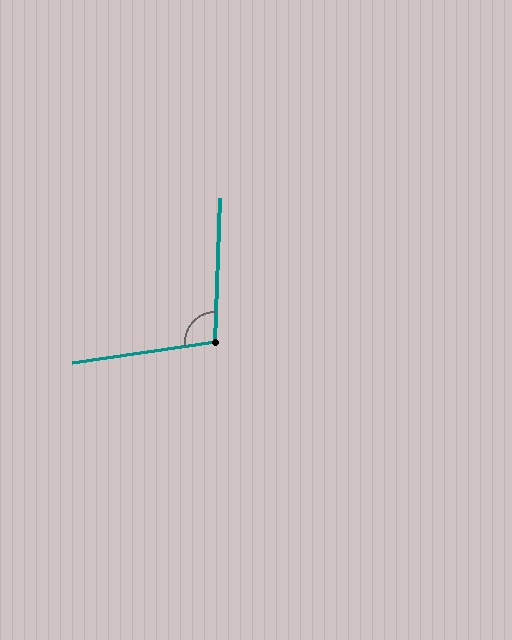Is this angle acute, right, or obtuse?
It is obtuse.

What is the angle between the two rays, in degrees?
Approximately 100 degrees.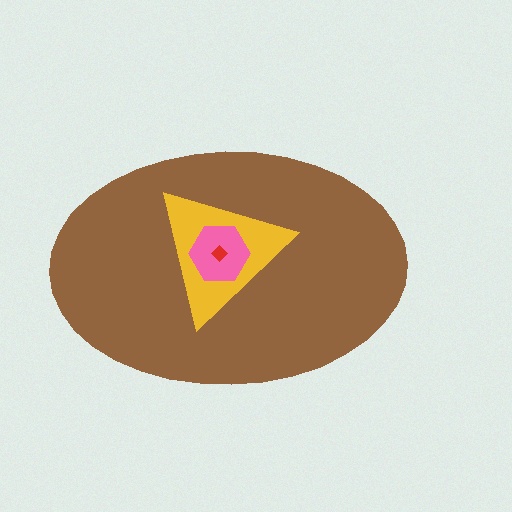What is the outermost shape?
The brown ellipse.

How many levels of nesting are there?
4.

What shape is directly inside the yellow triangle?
The pink hexagon.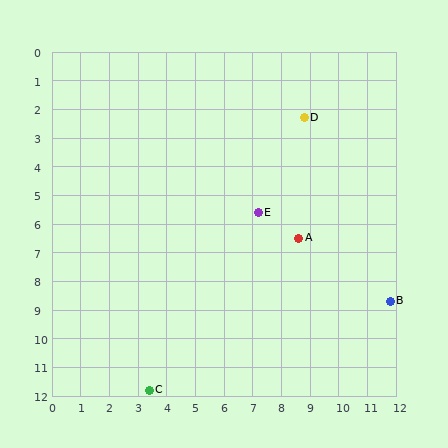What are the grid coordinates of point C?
Point C is at approximately (3.4, 11.8).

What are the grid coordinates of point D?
Point D is at approximately (8.8, 2.3).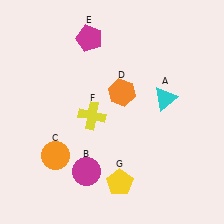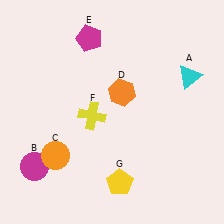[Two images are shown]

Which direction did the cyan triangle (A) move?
The cyan triangle (A) moved right.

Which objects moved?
The objects that moved are: the cyan triangle (A), the magenta circle (B).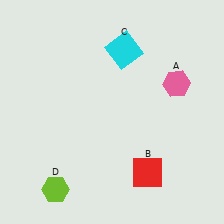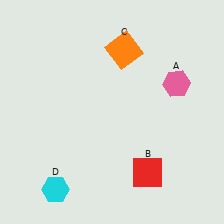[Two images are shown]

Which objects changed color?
C changed from cyan to orange. D changed from lime to cyan.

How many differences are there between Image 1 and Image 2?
There are 2 differences between the two images.